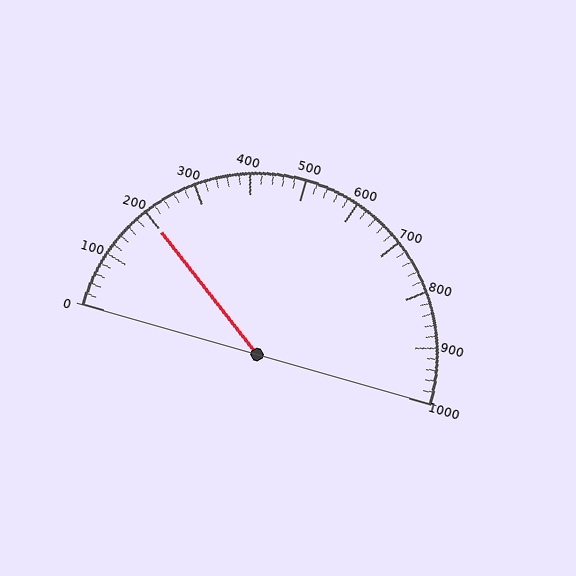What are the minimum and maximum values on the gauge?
The gauge ranges from 0 to 1000.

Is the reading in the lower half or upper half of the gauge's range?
The reading is in the lower half of the range (0 to 1000).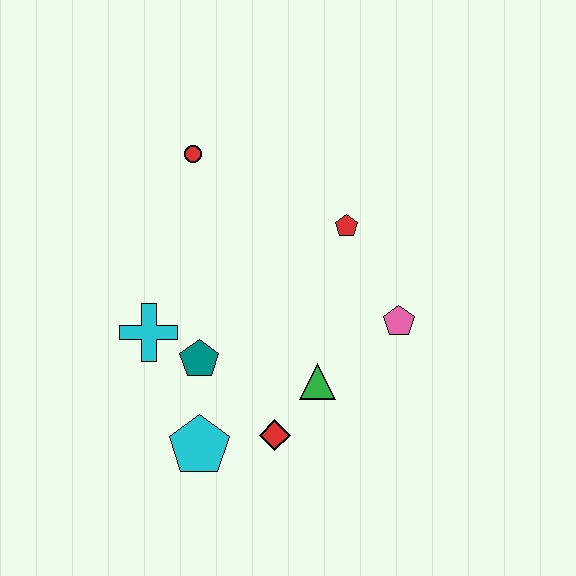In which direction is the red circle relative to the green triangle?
The red circle is above the green triangle.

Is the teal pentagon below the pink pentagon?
Yes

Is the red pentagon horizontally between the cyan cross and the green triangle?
No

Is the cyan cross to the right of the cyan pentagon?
No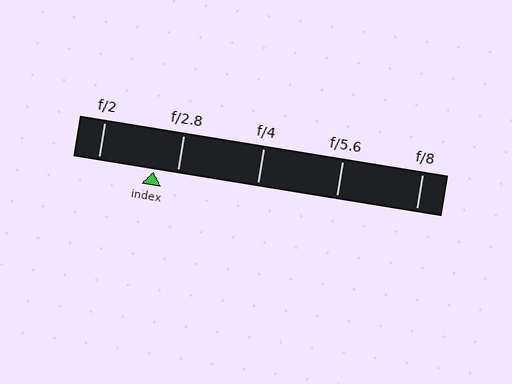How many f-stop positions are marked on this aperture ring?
There are 5 f-stop positions marked.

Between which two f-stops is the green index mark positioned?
The index mark is between f/2 and f/2.8.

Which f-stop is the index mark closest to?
The index mark is closest to f/2.8.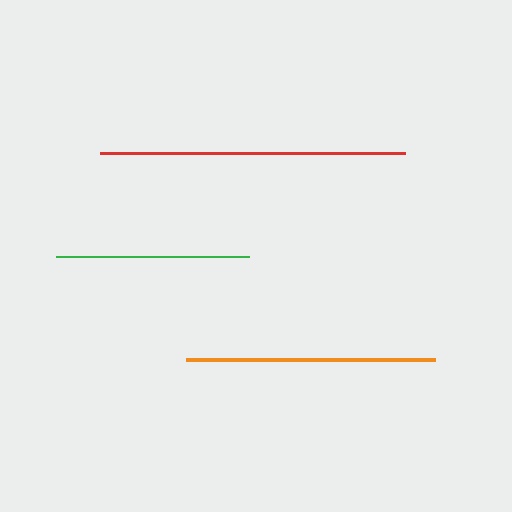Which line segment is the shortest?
The green line is the shortest at approximately 194 pixels.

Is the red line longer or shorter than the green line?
The red line is longer than the green line.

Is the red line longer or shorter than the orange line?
The red line is longer than the orange line.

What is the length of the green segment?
The green segment is approximately 194 pixels long.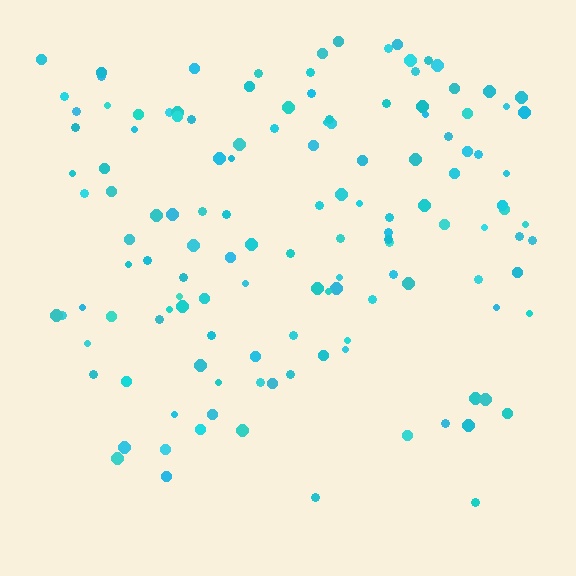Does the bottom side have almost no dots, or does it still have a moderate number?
Still a moderate number, just noticeably fewer than the top.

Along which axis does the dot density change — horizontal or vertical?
Vertical.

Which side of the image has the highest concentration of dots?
The top.